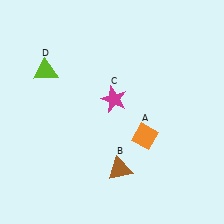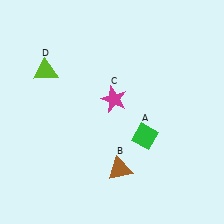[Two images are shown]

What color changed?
The diamond (A) changed from orange in Image 1 to green in Image 2.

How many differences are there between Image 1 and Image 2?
There is 1 difference between the two images.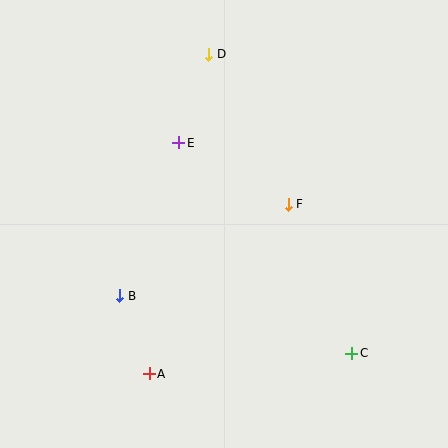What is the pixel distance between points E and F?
The distance between E and F is 126 pixels.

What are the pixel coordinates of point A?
Point A is at (149, 374).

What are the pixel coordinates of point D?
Point D is at (209, 54).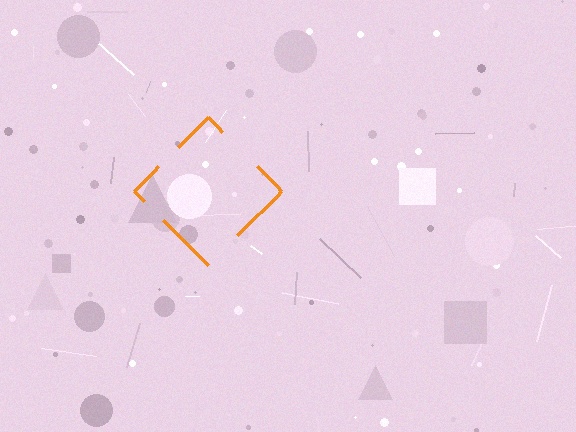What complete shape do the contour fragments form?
The contour fragments form a diamond.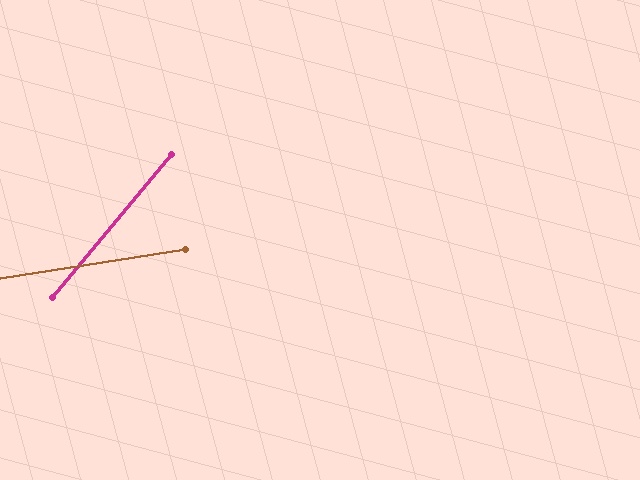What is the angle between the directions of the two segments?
Approximately 41 degrees.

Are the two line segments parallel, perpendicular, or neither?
Neither parallel nor perpendicular — they differ by about 41°.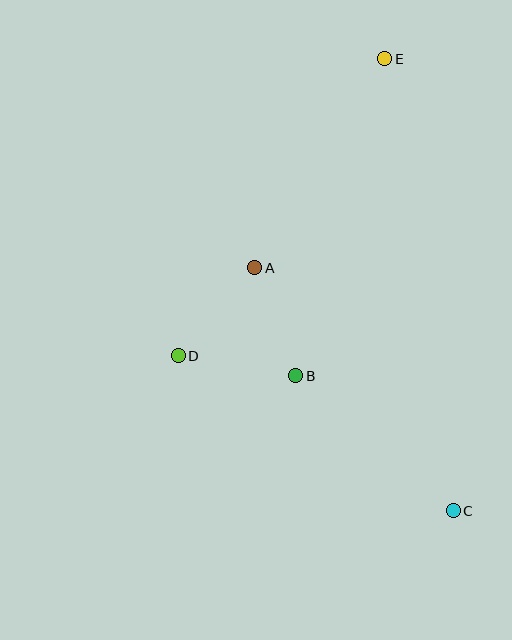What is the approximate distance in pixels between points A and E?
The distance between A and E is approximately 246 pixels.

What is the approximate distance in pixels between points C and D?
The distance between C and D is approximately 316 pixels.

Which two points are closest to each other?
Points A and B are closest to each other.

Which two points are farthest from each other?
Points C and E are farthest from each other.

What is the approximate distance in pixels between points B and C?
The distance between B and C is approximately 208 pixels.